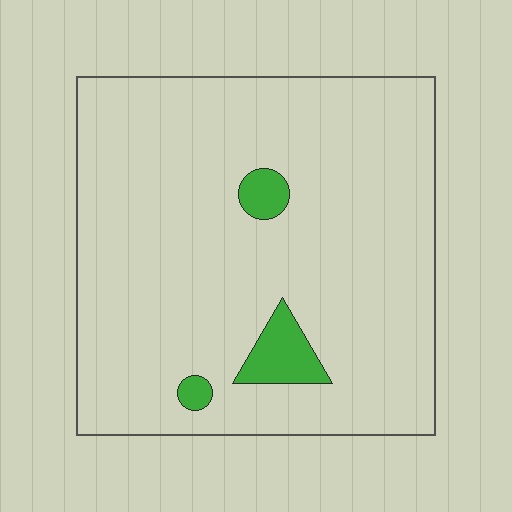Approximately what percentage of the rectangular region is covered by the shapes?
Approximately 5%.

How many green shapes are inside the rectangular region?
3.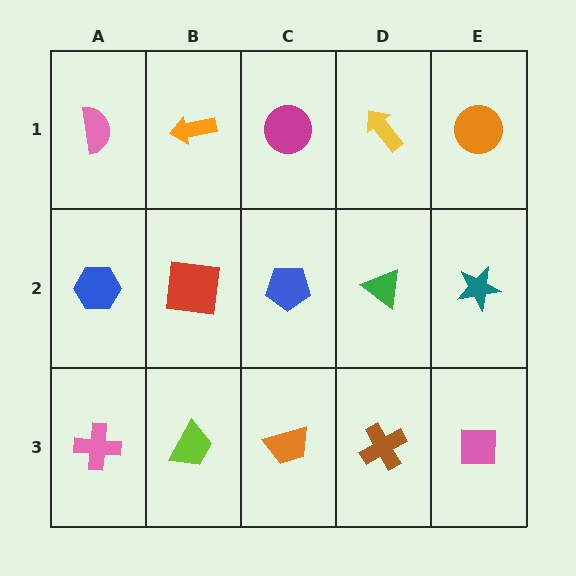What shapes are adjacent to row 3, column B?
A red square (row 2, column B), a pink cross (row 3, column A), an orange trapezoid (row 3, column C).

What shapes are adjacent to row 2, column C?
A magenta circle (row 1, column C), an orange trapezoid (row 3, column C), a red square (row 2, column B), a green triangle (row 2, column D).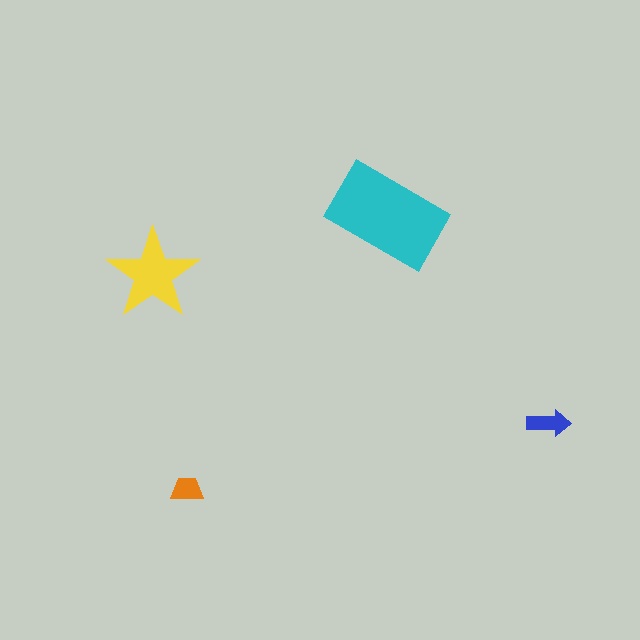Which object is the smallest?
The orange trapezoid.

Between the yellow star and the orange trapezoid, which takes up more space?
The yellow star.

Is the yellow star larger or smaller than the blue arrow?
Larger.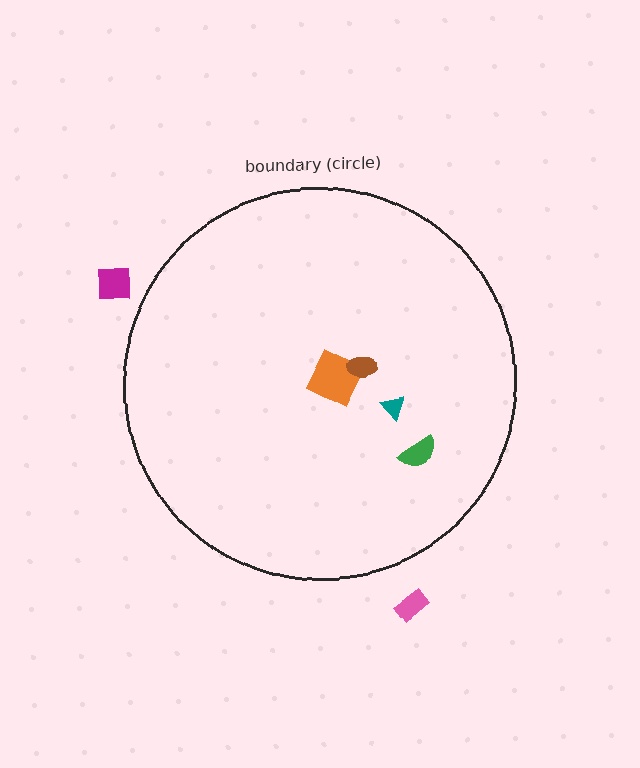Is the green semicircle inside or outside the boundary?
Inside.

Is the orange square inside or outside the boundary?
Inside.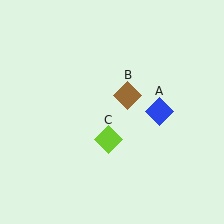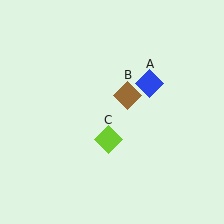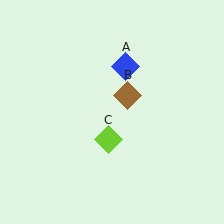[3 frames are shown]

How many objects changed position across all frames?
1 object changed position: blue diamond (object A).